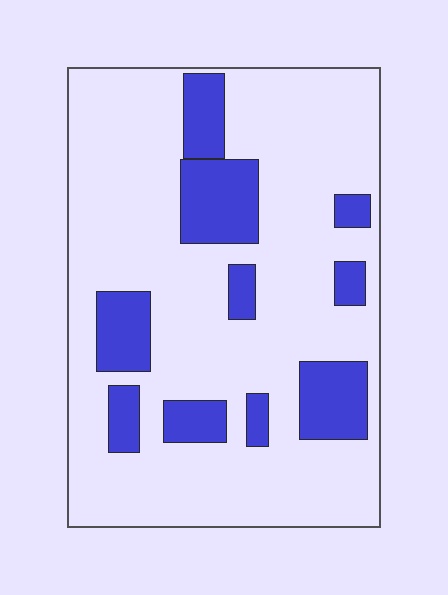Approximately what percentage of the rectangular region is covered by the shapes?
Approximately 20%.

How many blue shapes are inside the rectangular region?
10.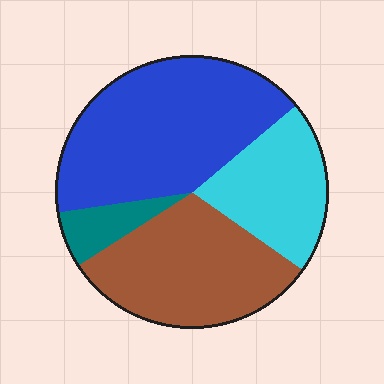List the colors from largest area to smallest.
From largest to smallest: blue, brown, cyan, teal.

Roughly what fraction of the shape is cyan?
Cyan covers about 20% of the shape.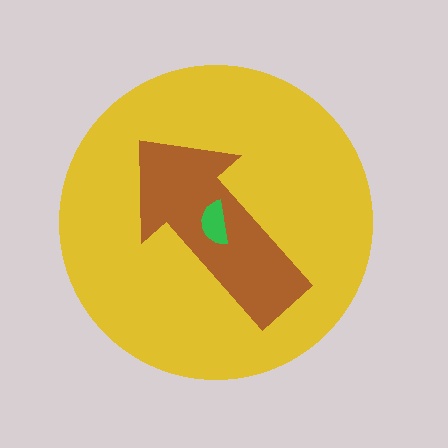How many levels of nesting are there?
3.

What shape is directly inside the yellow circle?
The brown arrow.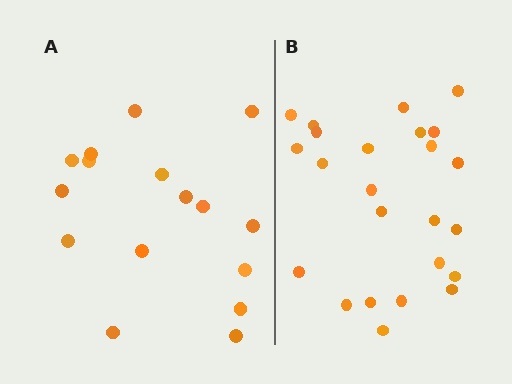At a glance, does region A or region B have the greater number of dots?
Region B (the right region) has more dots.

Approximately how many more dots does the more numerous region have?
Region B has roughly 8 or so more dots than region A.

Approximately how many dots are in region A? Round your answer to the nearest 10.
About 20 dots. (The exact count is 16, which rounds to 20.)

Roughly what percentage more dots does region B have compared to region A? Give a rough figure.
About 50% more.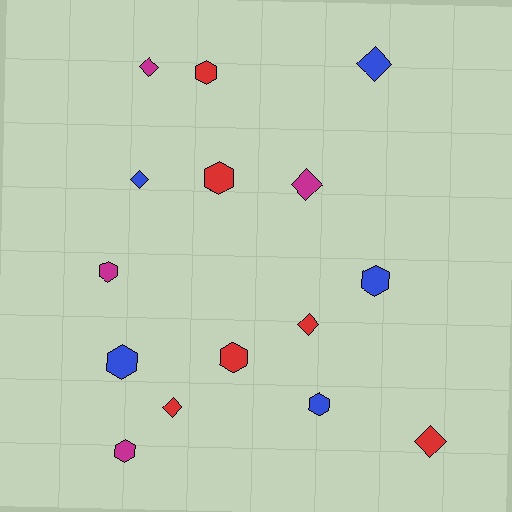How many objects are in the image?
There are 15 objects.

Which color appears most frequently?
Red, with 6 objects.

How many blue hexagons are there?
There are 3 blue hexagons.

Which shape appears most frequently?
Hexagon, with 8 objects.